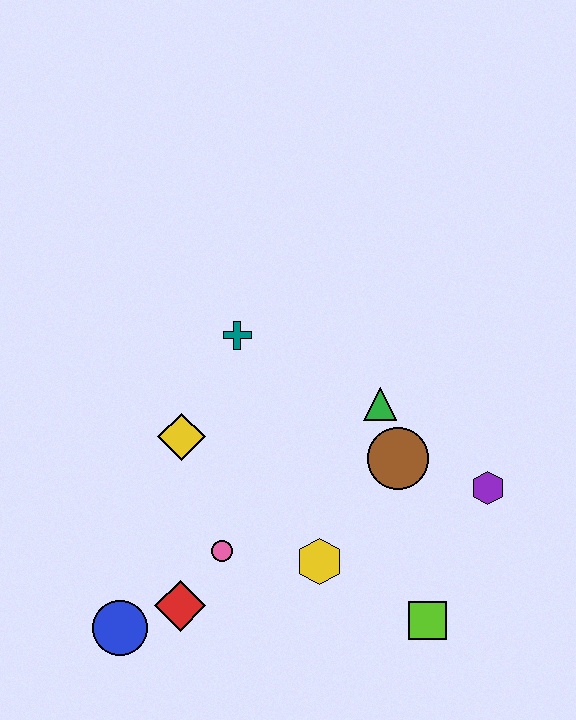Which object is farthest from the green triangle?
The blue circle is farthest from the green triangle.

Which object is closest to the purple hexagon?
The brown circle is closest to the purple hexagon.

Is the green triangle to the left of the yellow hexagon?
No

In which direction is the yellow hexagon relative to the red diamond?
The yellow hexagon is to the right of the red diamond.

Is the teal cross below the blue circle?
No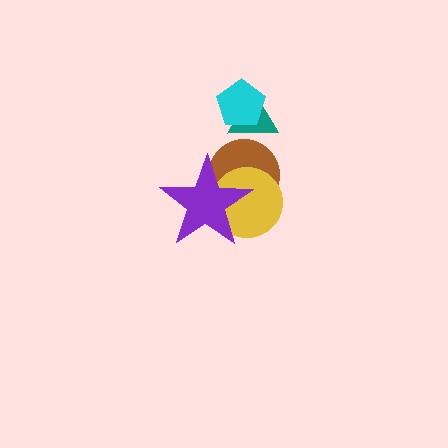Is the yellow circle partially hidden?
Yes, it is partially covered by another shape.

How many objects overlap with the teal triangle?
2 objects overlap with the teal triangle.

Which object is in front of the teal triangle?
The cyan pentagon is in front of the teal triangle.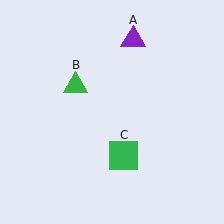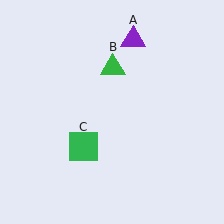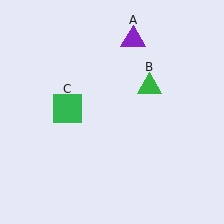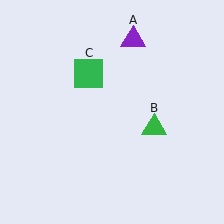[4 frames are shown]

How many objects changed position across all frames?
2 objects changed position: green triangle (object B), green square (object C).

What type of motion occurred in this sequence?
The green triangle (object B), green square (object C) rotated clockwise around the center of the scene.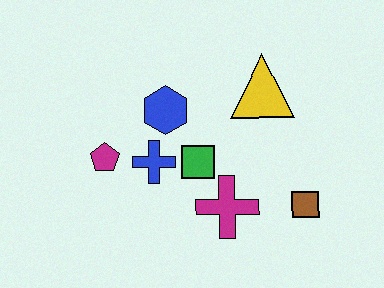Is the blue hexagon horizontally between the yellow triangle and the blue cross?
Yes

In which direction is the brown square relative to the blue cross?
The brown square is to the right of the blue cross.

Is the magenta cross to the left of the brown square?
Yes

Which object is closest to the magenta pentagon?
The blue cross is closest to the magenta pentagon.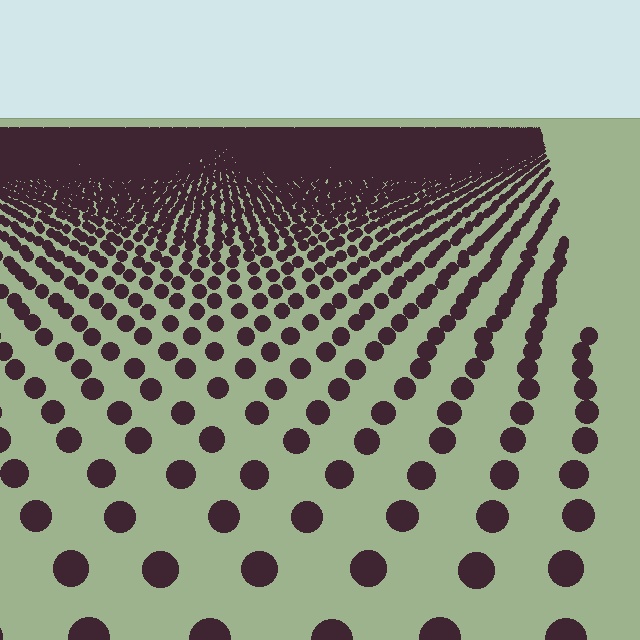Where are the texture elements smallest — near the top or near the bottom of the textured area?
Near the top.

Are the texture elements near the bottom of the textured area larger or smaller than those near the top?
Larger. Near the bottom, elements are closer to the viewer and appear at a bigger on-screen size.